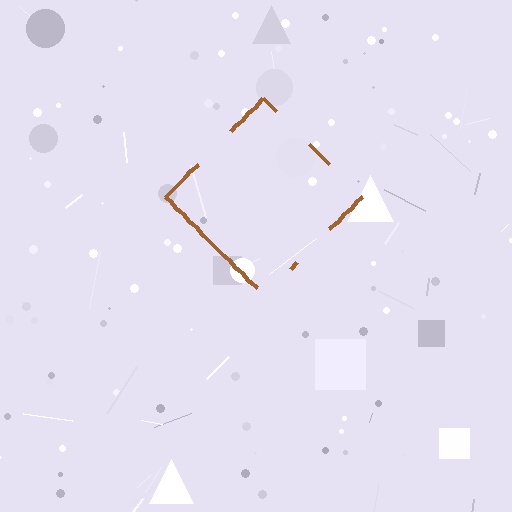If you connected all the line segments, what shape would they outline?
They would outline a diamond.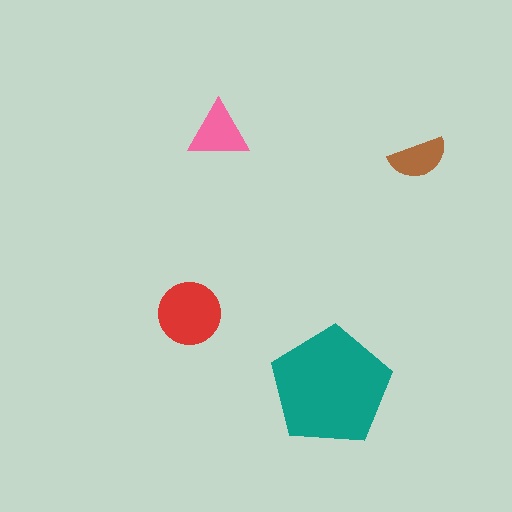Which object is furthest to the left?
The red circle is leftmost.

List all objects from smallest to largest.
The brown semicircle, the pink triangle, the red circle, the teal pentagon.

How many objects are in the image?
There are 4 objects in the image.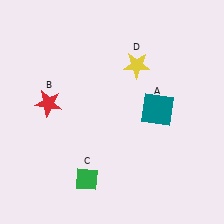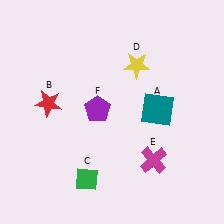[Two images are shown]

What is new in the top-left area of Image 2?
A purple pentagon (F) was added in the top-left area of Image 2.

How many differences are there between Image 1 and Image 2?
There are 2 differences between the two images.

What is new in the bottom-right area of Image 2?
A magenta cross (E) was added in the bottom-right area of Image 2.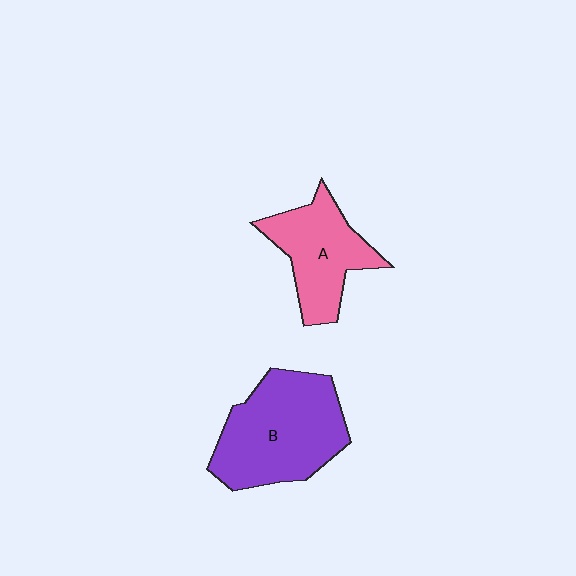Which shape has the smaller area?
Shape A (pink).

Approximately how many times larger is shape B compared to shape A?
Approximately 1.4 times.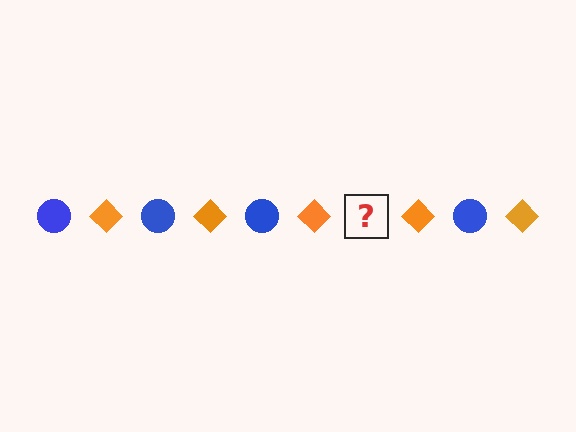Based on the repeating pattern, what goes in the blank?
The blank should be a blue circle.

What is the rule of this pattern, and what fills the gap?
The rule is that the pattern alternates between blue circle and orange diamond. The gap should be filled with a blue circle.